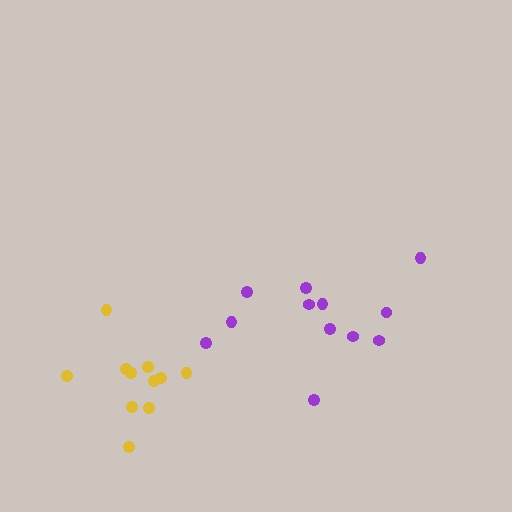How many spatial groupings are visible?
There are 2 spatial groupings.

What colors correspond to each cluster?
The clusters are colored: yellow, purple.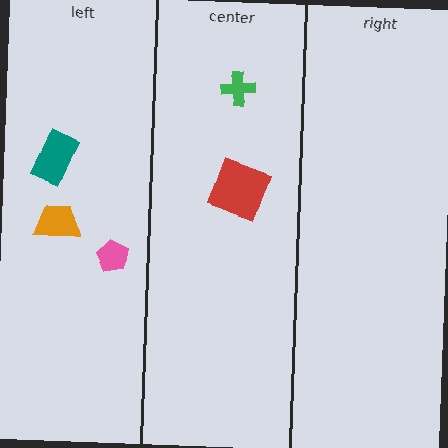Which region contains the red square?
The center region.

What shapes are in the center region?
The red square, the green cross.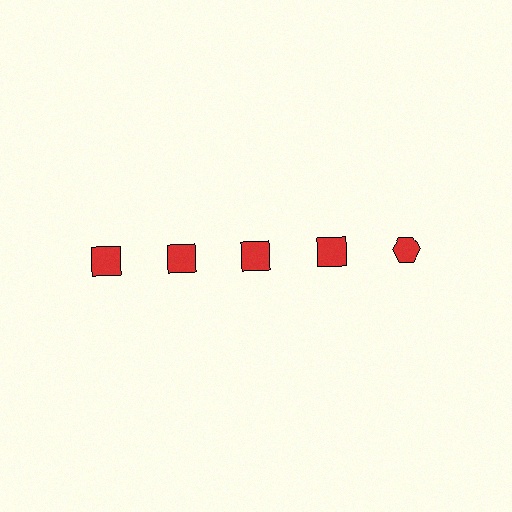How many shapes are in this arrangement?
There are 5 shapes arranged in a grid pattern.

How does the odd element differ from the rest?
It has a different shape: hexagon instead of square.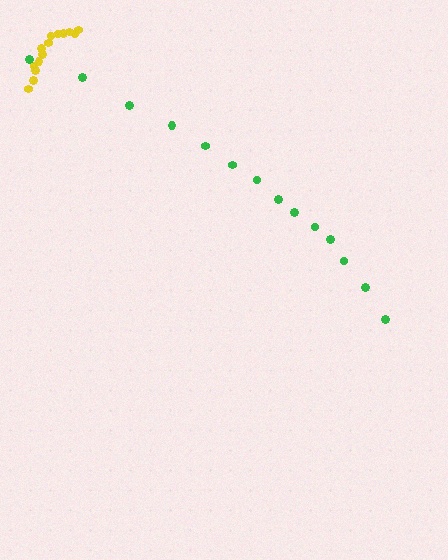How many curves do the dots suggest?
There are 2 distinct paths.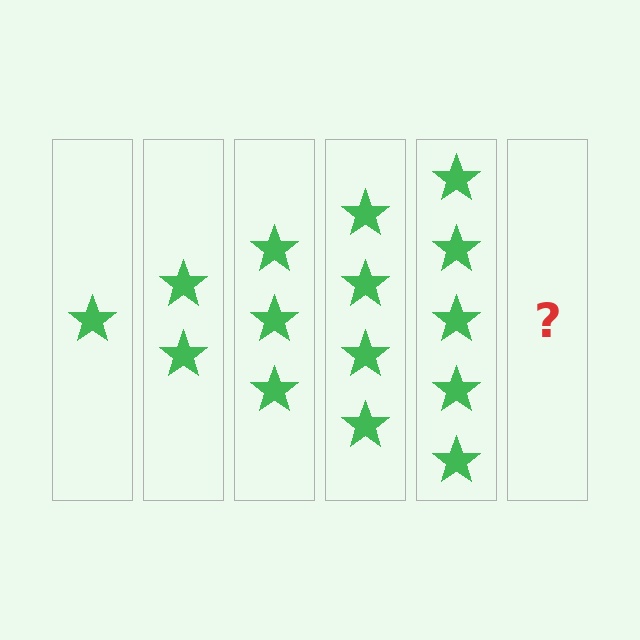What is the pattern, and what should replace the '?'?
The pattern is that each step adds one more star. The '?' should be 6 stars.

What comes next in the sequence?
The next element should be 6 stars.